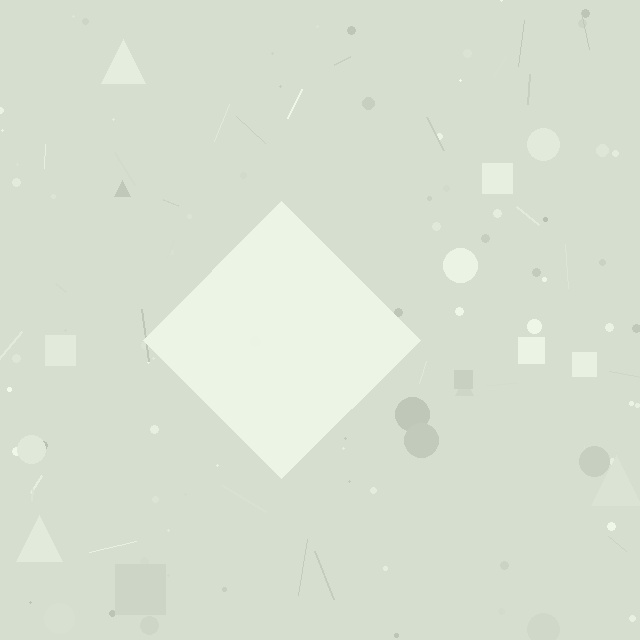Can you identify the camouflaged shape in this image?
The camouflaged shape is a diamond.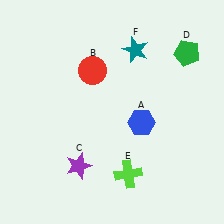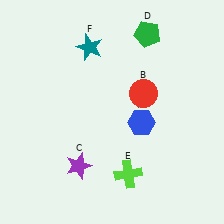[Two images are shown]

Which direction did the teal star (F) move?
The teal star (F) moved left.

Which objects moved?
The objects that moved are: the red circle (B), the green pentagon (D), the teal star (F).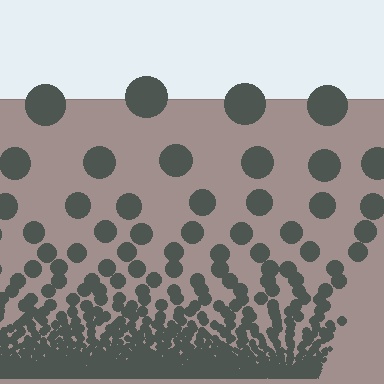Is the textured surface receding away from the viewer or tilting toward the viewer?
The surface appears to tilt toward the viewer. Texture elements get larger and sparser toward the top.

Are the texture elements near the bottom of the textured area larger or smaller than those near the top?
Smaller. The gradient is inverted — elements near the bottom are smaller and denser.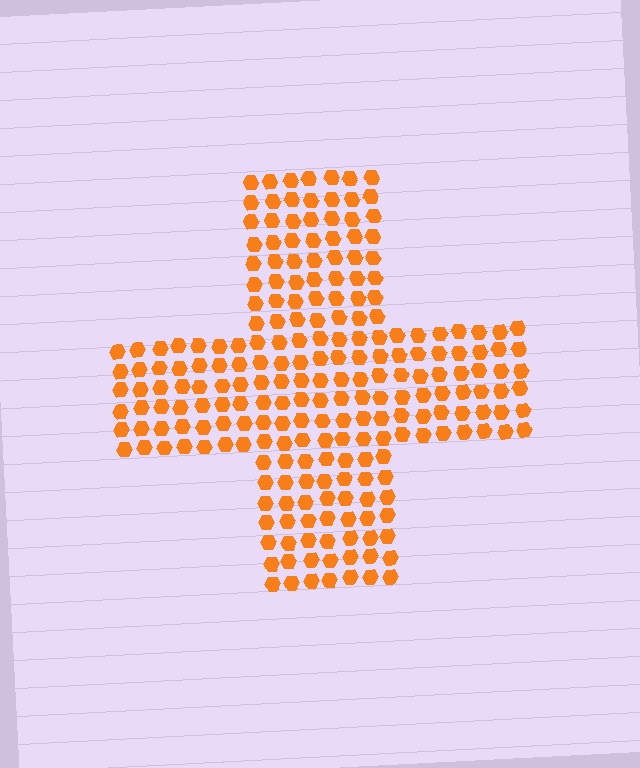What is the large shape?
The large shape is a cross.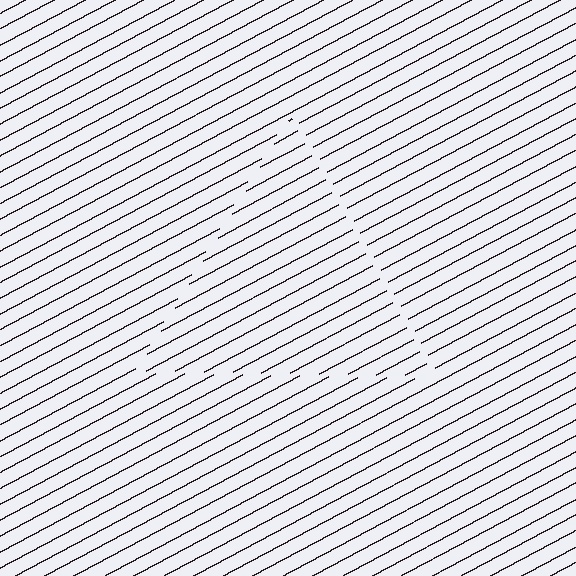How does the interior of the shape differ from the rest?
The interior of the shape contains the same grating, shifted by half a period — the contour is defined by the phase discontinuity where line-ends from the inner and outer gratings abut.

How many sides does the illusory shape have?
3 sides — the line-ends trace a triangle.